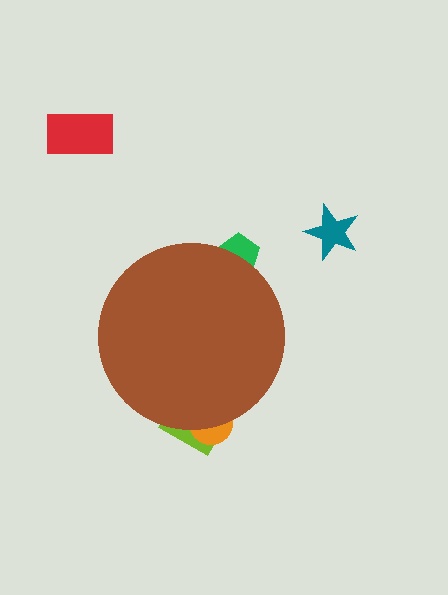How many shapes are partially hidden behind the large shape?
3 shapes are partially hidden.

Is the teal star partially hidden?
No, the teal star is fully visible.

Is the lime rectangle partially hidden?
Yes, the lime rectangle is partially hidden behind the brown circle.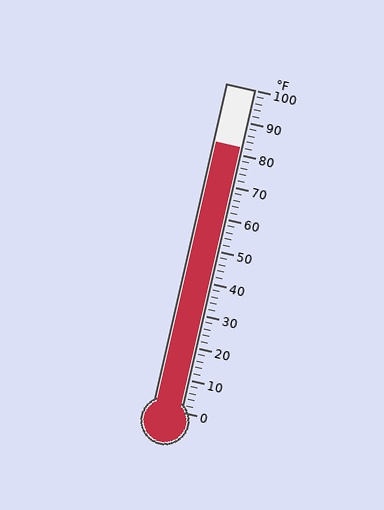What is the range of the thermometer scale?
The thermometer scale ranges from 0°F to 100°F.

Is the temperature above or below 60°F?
The temperature is above 60°F.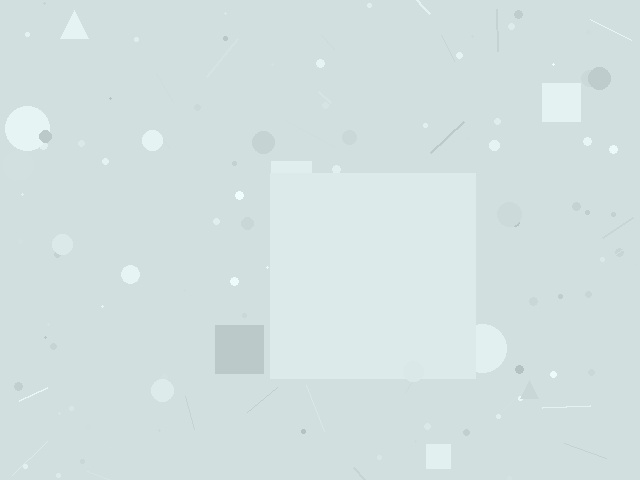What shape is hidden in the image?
A square is hidden in the image.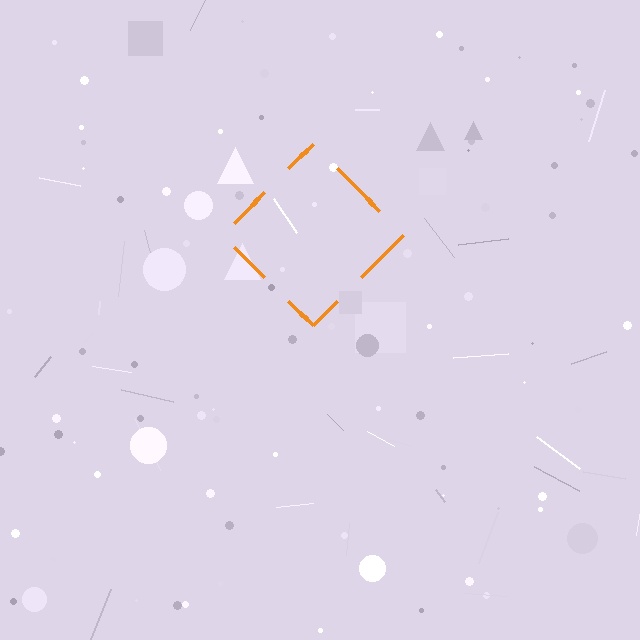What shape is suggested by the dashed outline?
The dashed outline suggests a diamond.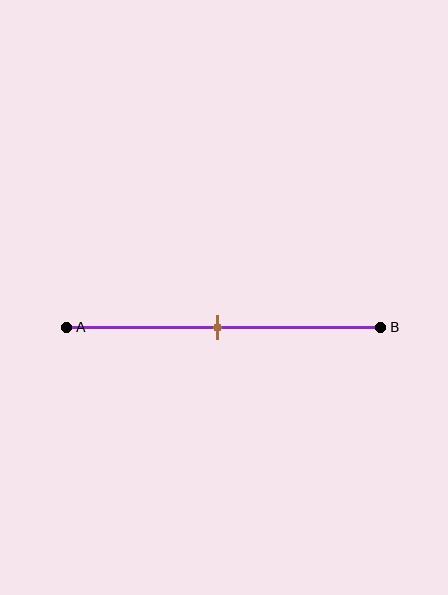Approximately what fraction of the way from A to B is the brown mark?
The brown mark is approximately 50% of the way from A to B.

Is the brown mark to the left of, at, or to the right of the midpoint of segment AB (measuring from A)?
The brown mark is approximately at the midpoint of segment AB.